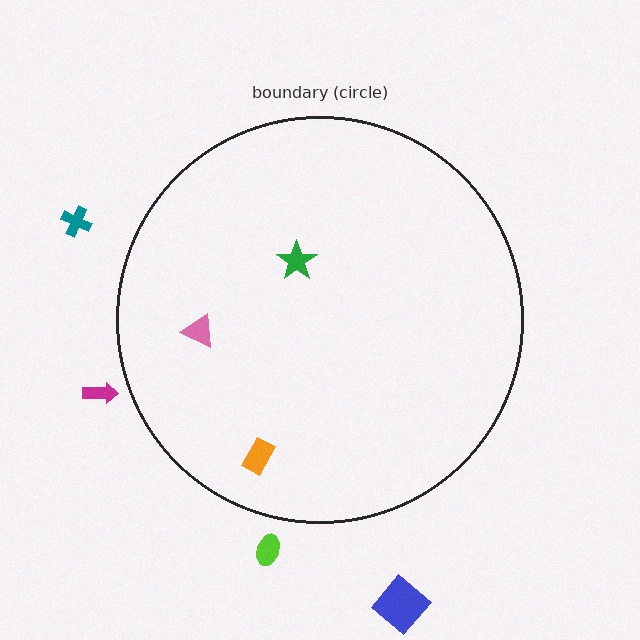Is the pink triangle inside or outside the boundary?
Inside.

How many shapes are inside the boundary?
3 inside, 4 outside.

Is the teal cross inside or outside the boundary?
Outside.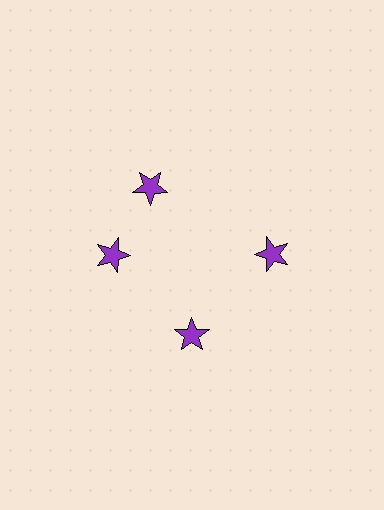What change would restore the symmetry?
The symmetry would be restored by rotating it back into even spacing with its neighbors so that all 4 stars sit at equal angles and equal distance from the center.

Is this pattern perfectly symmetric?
No. The 4 purple stars are arranged in a ring, but one element near the 12 o'clock position is rotated out of alignment along the ring, breaking the 4-fold rotational symmetry.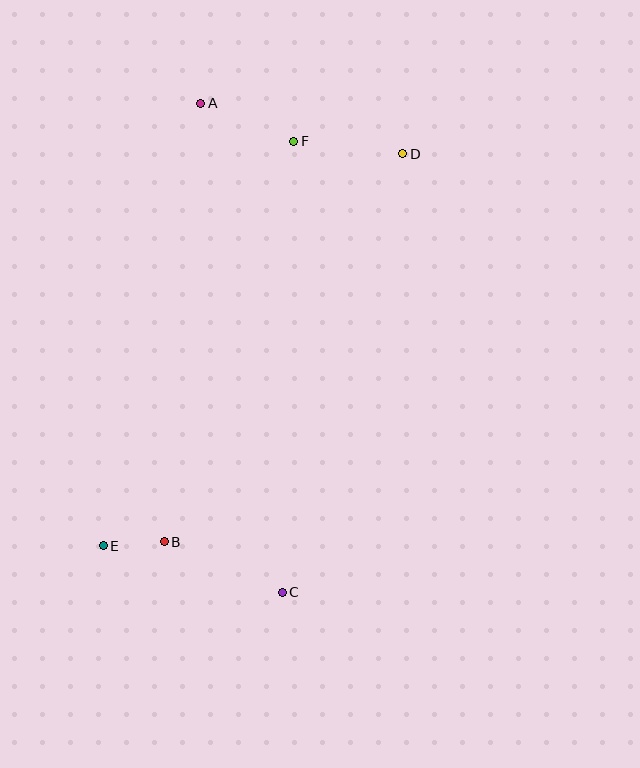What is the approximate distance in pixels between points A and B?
The distance between A and B is approximately 440 pixels.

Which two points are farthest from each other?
Points A and C are farthest from each other.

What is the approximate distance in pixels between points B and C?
The distance between B and C is approximately 128 pixels.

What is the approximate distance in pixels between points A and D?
The distance between A and D is approximately 208 pixels.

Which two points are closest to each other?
Points B and E are closest to each other.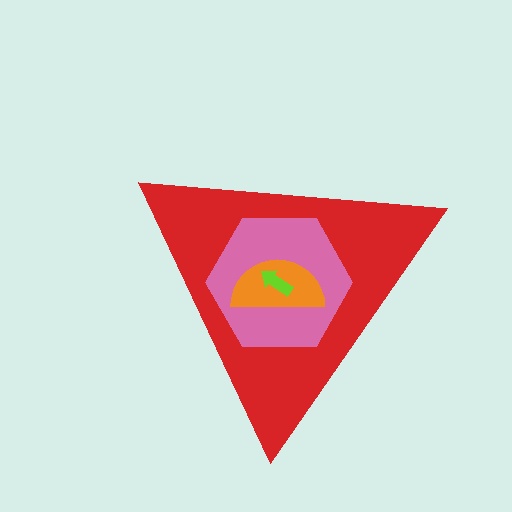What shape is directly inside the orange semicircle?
The lime arrow.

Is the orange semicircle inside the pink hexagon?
Yes.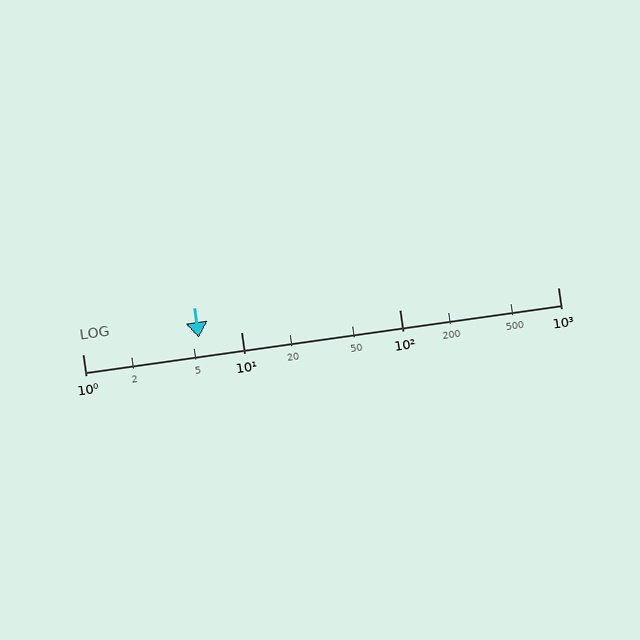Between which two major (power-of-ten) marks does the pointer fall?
The pointer is between 1 and 10.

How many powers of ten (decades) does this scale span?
The scale spans 3 decades, from 1 to 1000.